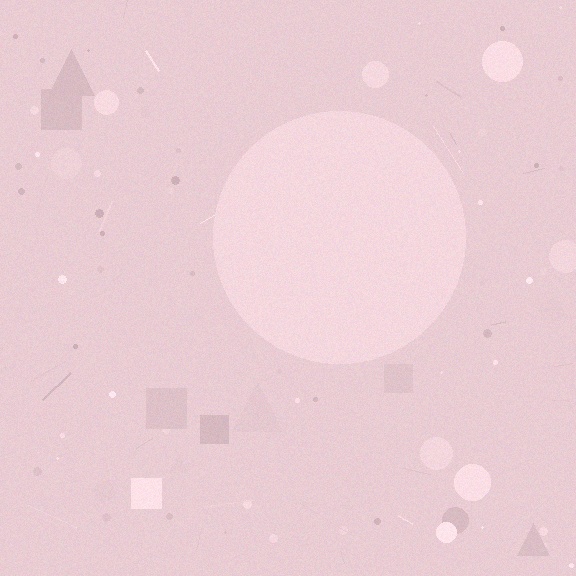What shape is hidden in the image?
A circle is hidden in the image.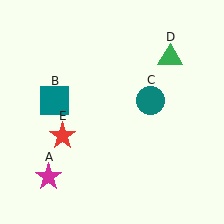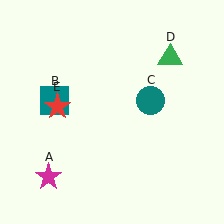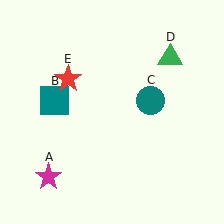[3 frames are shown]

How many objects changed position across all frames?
1 object changed position: red star (object E).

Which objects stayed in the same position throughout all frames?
Magenta star (object A) and teal square (object B) and teal circle (object C) and green triangle (object D) remained stationary.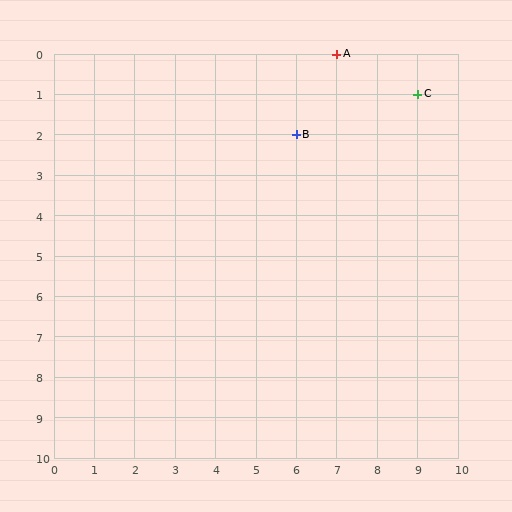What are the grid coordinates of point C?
Point C is at grid coordinates (9, 1).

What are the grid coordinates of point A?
Point A is at grid coordinates (7, 0).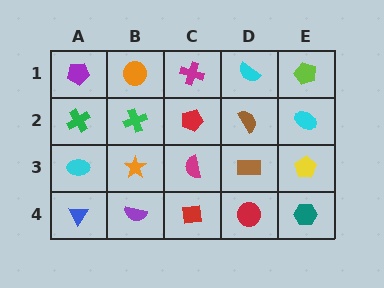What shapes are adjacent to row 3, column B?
A green cross (row 2, column B), a purple semicircle (row 4, column B), a cyan ellipse (row 3, column A), a magenta semicircle (row 3, column C).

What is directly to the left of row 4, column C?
A purple semicircle.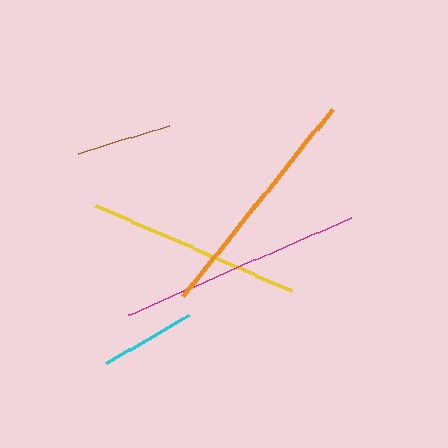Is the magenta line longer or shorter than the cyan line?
The magenta line is longer than the cyan line.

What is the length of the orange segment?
The orange segment is approximately 241 pixels long.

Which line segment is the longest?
The magenta line is the longest at approximately 244 pixels.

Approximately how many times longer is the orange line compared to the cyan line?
The orange line is approximately 2.5 times the length of the cyan line.